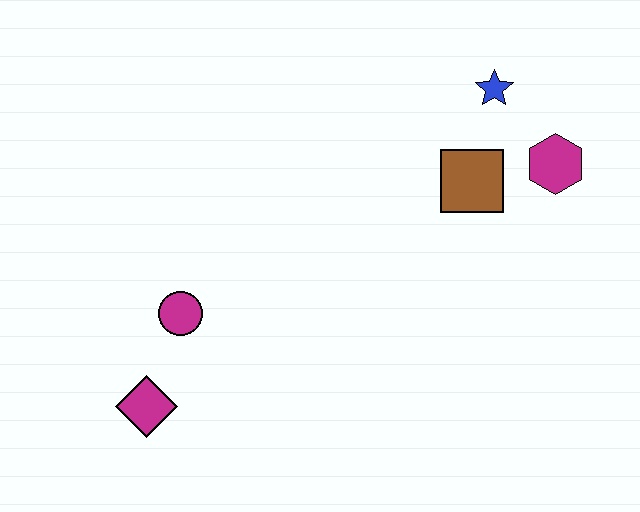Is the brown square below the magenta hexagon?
Yes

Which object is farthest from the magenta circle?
The magenta hexagon is farthest from the magenta circle.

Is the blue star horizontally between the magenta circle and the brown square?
No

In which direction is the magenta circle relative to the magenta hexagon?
The magenta circle is to the left of the magenta hexagon.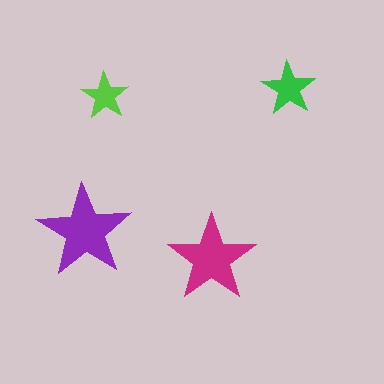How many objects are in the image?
There are 4 objects in the image.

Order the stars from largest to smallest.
the purple one, the magenta one, the green one, the lime one.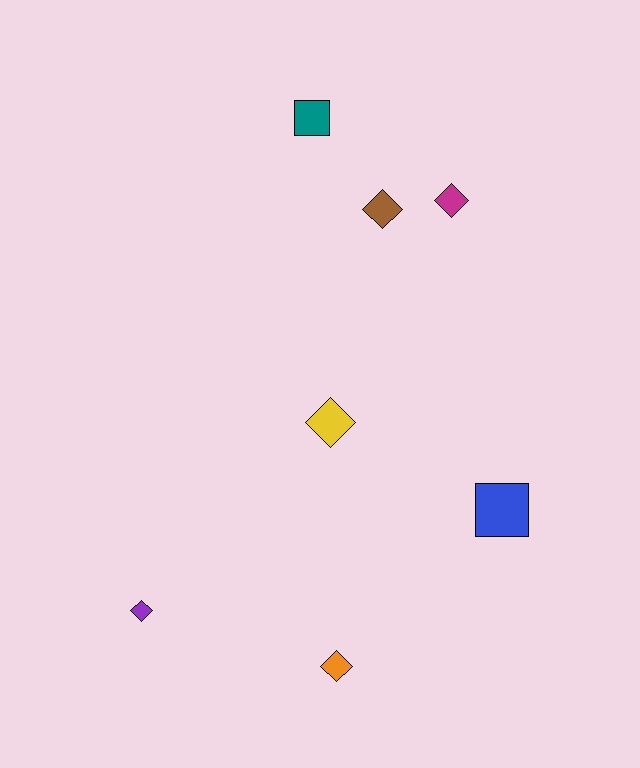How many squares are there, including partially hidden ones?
There are 2 squares.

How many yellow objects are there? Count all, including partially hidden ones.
There is 1 yellow object.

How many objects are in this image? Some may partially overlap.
There are 7 objects.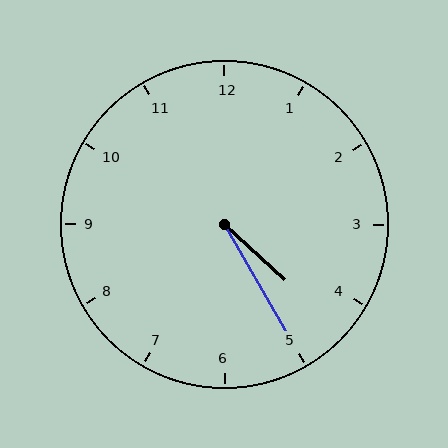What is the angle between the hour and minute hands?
Approximately 18 degrees.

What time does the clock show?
4:25.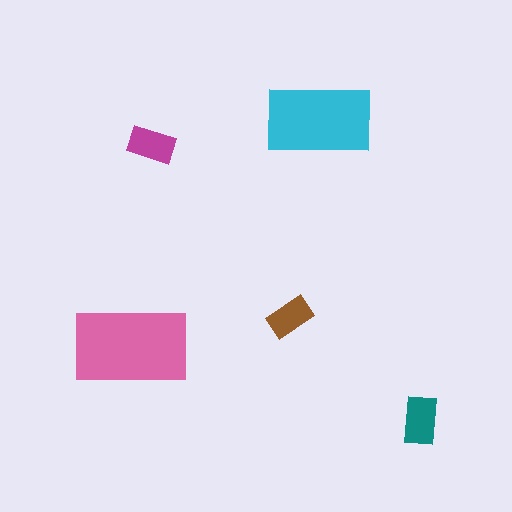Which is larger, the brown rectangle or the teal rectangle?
The teal one.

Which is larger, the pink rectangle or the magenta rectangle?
The pink one.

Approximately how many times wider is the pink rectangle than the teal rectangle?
About 2.5 times wider.